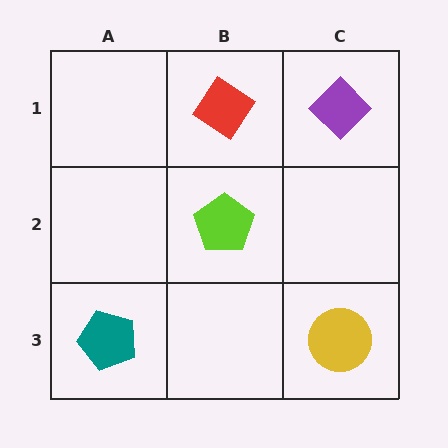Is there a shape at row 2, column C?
No, that cell is empty.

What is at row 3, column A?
A teal pentagon.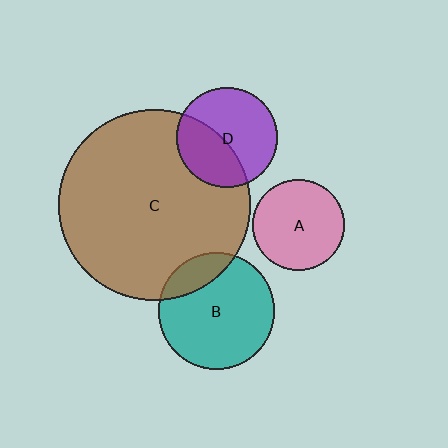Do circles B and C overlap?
Yes.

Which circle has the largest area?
Circle C (brown).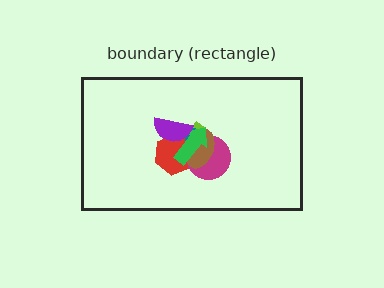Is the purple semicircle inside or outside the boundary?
Inside.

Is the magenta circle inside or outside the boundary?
Inside.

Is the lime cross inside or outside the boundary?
Inside.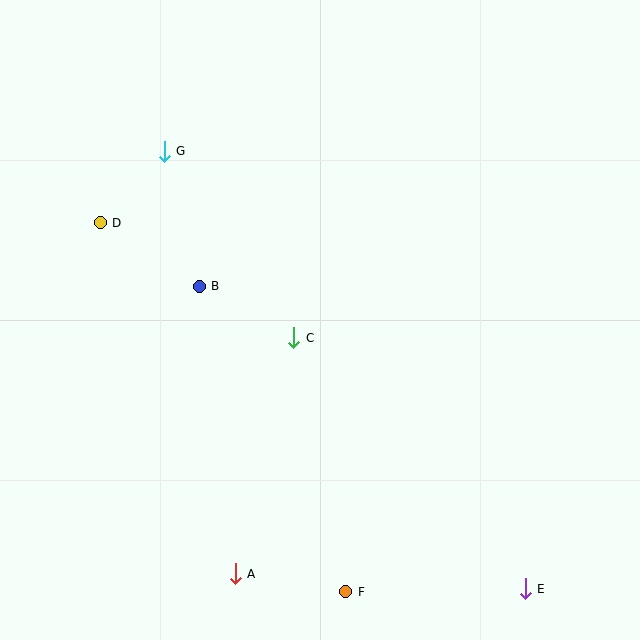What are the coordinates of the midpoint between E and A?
The midpoint between E and A is at (380, 581).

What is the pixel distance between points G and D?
The distance between G and D is 96 pixels.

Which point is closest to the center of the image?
Point C at (294, 338) is closest to the center.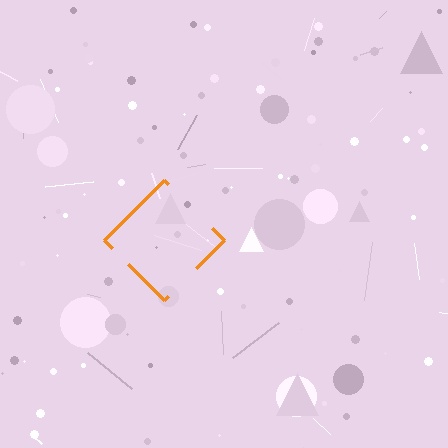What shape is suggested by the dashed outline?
The dashed outline suggests a diamond.